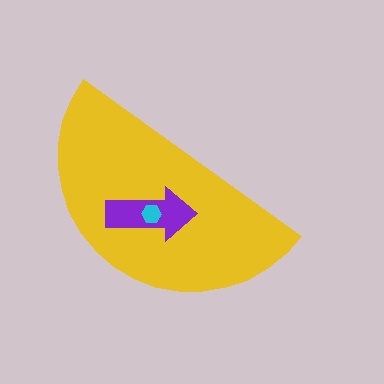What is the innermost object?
The cyan hexagon.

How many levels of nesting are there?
3.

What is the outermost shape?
The yellow semicircle.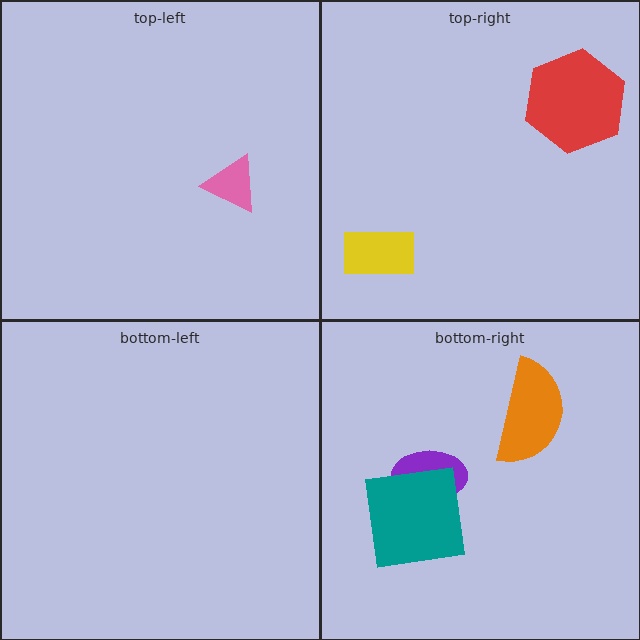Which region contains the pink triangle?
The top-left region.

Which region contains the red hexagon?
The top-right region.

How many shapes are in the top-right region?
2.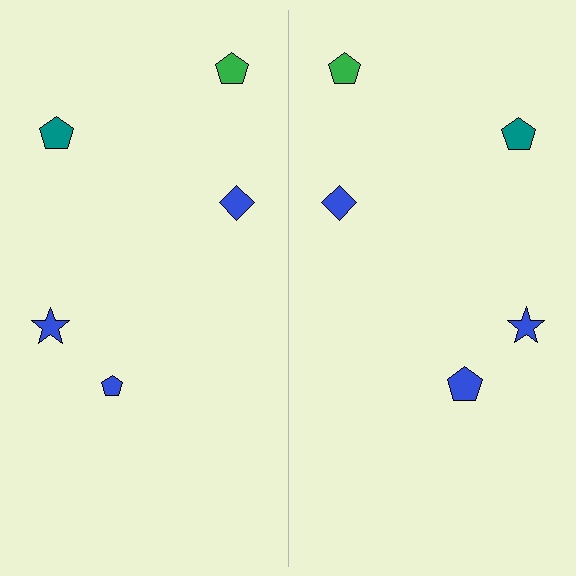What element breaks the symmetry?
The blue pentagon on the right side has a different size than its mirror counterpart.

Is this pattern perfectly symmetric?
No, the pattern is not perfectly symmetric. The blue pentagon on the right side has a different size than its mirror counterpart.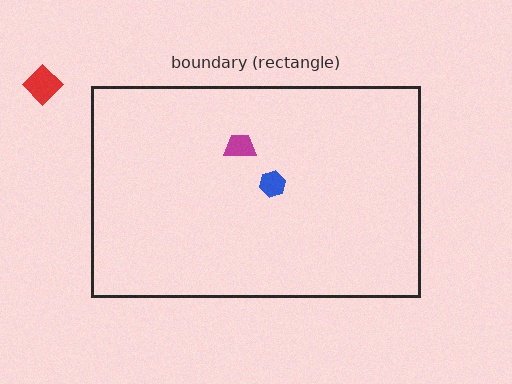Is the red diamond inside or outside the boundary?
Outside.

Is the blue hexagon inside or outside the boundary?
Inside.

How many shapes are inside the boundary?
2 inside, 1 outside.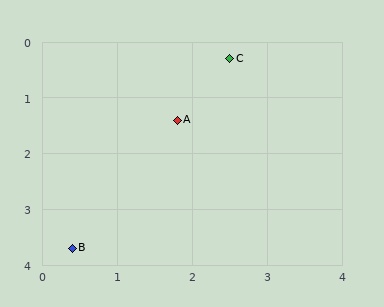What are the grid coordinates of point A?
Point A is at approximately (1.8, 1.4).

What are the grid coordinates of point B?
Point B is at approximately (0.4, 3.7).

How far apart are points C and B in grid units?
Points C and B are about 4.0 grid units apart.